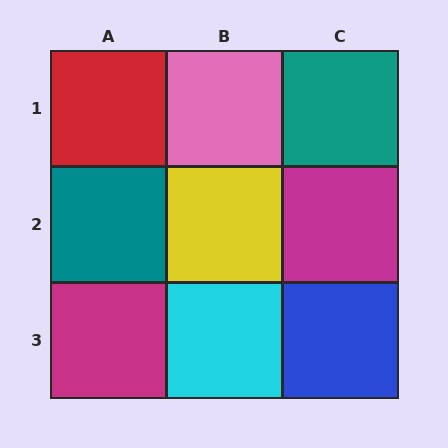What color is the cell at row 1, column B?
Pink.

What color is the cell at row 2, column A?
Teal.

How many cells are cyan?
1 cell is cyan.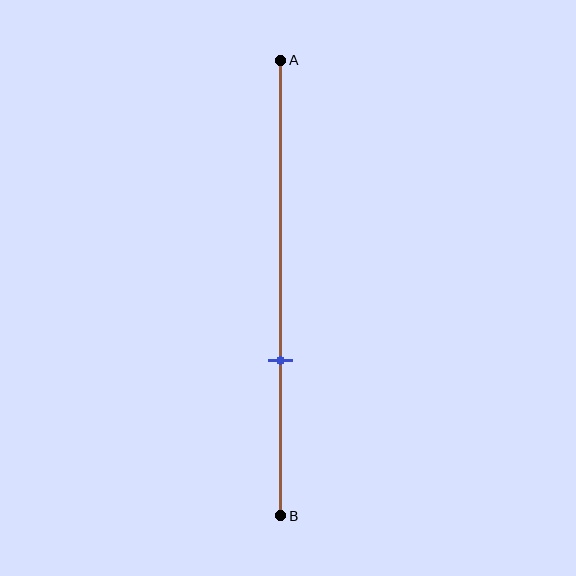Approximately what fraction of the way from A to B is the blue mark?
The blue mark is approximately 65% of the way from A to B.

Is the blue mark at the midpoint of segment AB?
No, the mark is at about 65% from A, not at the 50% midpoint.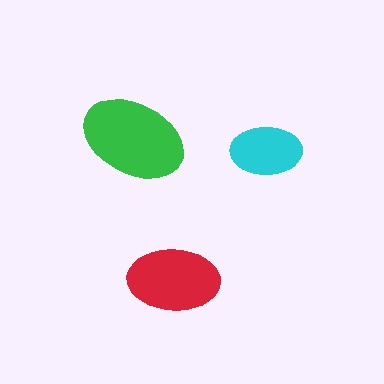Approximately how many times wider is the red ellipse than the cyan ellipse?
About 1.5 times wider.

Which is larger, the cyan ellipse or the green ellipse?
The green one.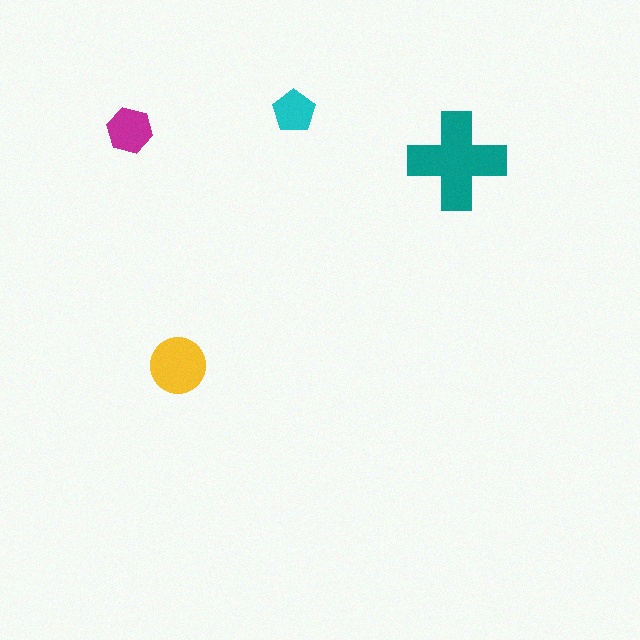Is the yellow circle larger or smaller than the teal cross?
Smaller.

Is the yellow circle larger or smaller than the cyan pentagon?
Larger.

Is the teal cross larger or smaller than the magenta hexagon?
Larger.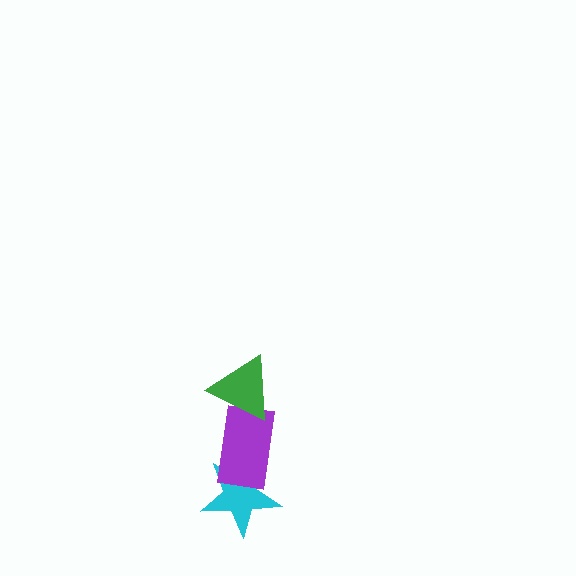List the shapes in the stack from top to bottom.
From top to bottom: the green triangle, the purple rectangle, the cyan star.